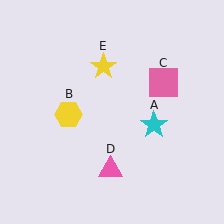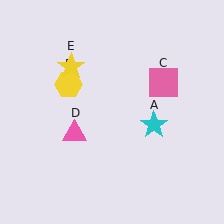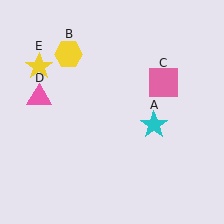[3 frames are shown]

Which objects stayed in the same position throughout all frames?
Cyan star (object A) and pink square (object C) remained stationary.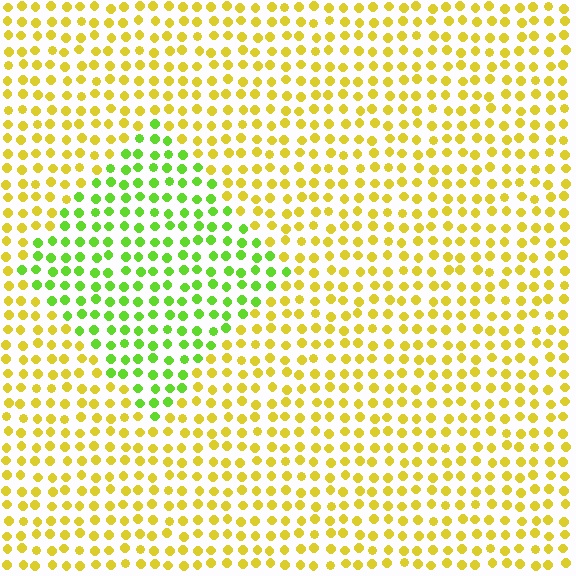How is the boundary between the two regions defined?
The boundary is defined purely by a slight shift in hue (about 47 degrees). Spacing, size, and orientation are identical on both sides.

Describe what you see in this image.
The image is filled with small yellow elements in a uniform arrangement. A diamond-shaped region is visible where the elements are tinted to a slightly different hue, forming a subtle color boundary.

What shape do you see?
I see a diamond.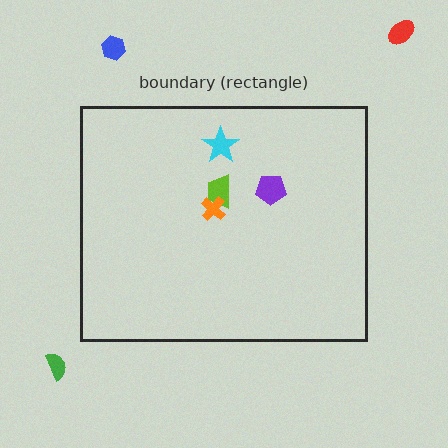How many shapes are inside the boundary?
4 inside, 3 outside.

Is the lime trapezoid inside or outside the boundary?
Inside.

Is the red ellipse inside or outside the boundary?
Outside.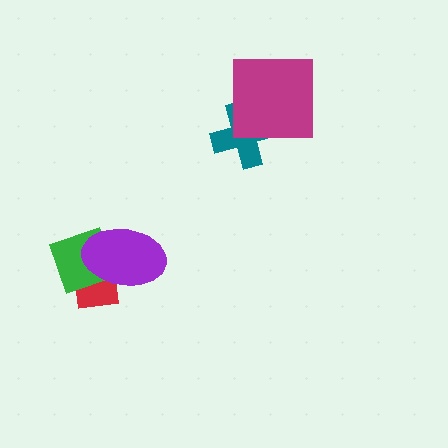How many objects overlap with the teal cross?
1 object overlaps with the teal cross.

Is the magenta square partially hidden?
No, no other shape covers it.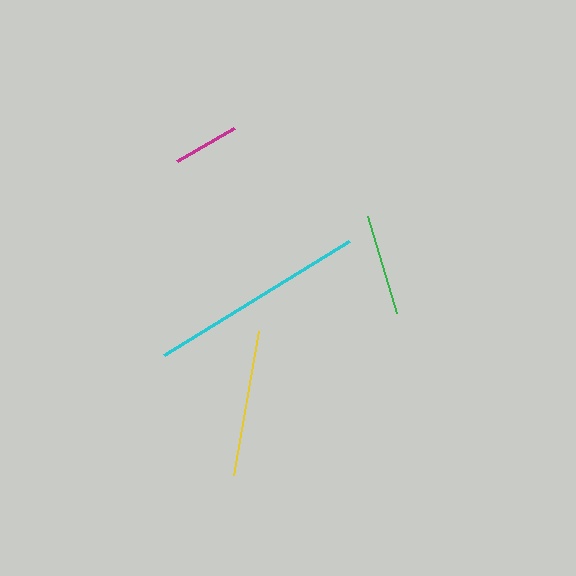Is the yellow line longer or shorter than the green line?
The yellow line is longer than the green line.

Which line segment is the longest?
The cyan line is the longest at approximately 217 pixels.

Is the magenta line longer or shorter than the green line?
The green line is longer than the magenta line.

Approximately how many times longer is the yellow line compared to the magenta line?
The yellow line is approximately 2.2 times the length of the magenta line.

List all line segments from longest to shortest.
From longest to shortest: cyan, yellow, green, magenta.